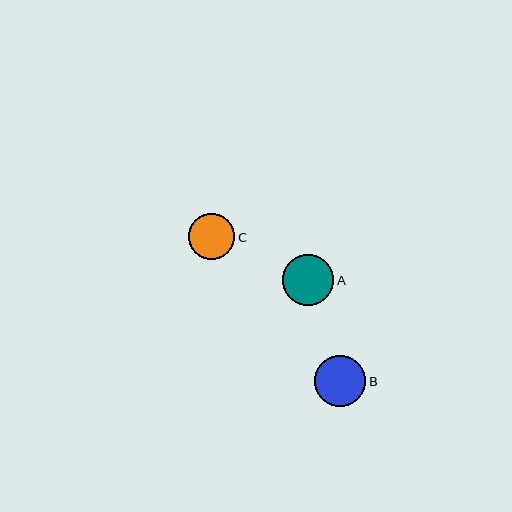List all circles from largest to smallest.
From largest to smallest: B, A, C.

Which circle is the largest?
Circle B is the largest with a size of approximately 51 pixels.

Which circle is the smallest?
Circle C is the smallest with a size of approximately 46 pixels.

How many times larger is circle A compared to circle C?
Circle A is approximately 1.1 times the size of circle C.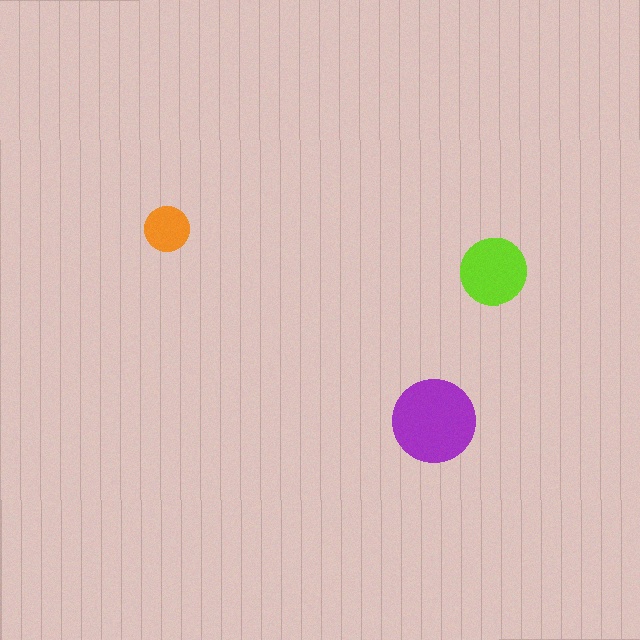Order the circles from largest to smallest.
the purple one, the lime one, the orange one.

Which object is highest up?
The orange circle is topmost.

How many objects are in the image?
There are 3 objects in the image.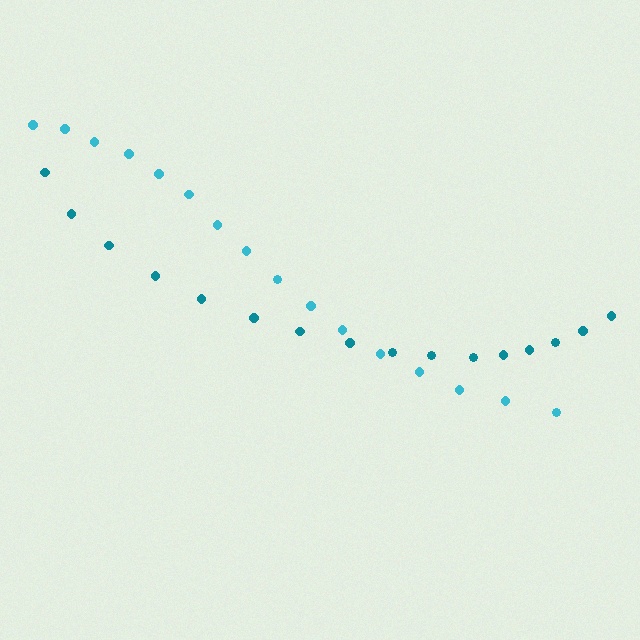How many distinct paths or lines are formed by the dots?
There are 2 distinct paths.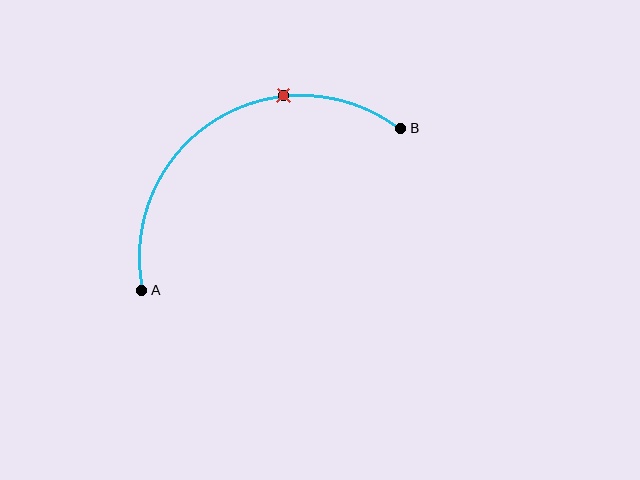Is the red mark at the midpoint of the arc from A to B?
No. The red mark lies on the arc but is closer to endpoint B. The arc midpoint would be at the point on the curve equidistant along the arc from both A and B.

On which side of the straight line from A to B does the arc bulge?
The arc bulges above the straight line connecting A and B.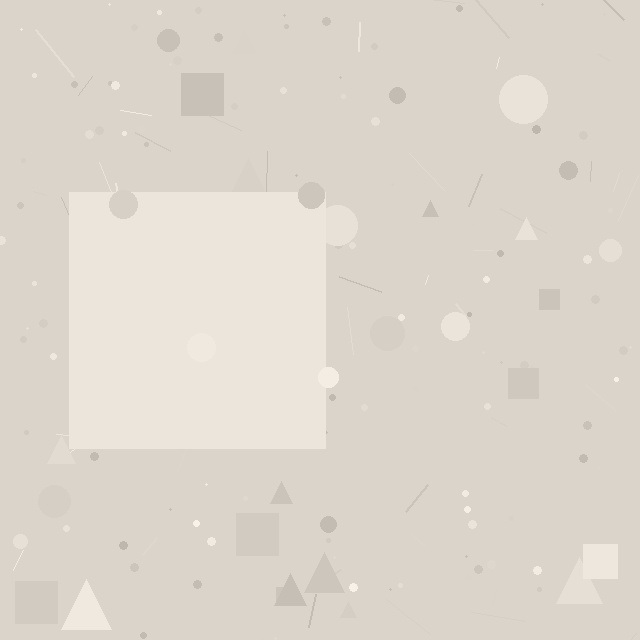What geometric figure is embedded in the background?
A square is embedded in the background.